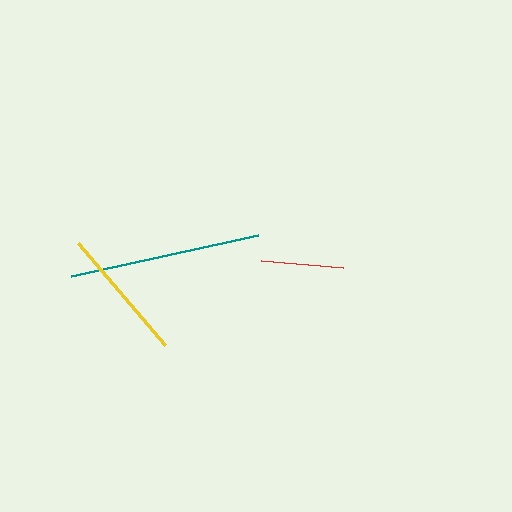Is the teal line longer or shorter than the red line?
The teal line is longer than the red line.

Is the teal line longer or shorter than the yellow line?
The teal line is longer than the yellow line.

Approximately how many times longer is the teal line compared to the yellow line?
The teal line is approximately 1.4 times the length of the yellow line.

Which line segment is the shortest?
The red line is the shortest at approximately 82 pixels.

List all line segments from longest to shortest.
From longest to shortest: teal, yellow, red.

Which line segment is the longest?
The teal line is the longest at approximately 191 pixels.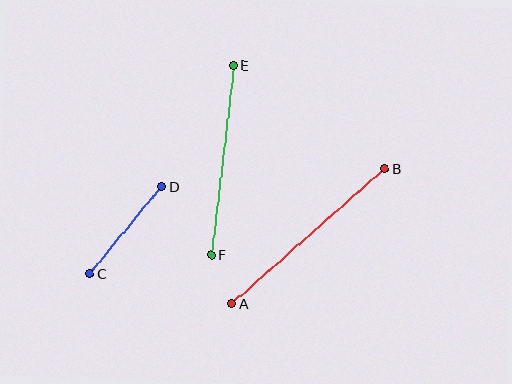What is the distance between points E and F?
The distance is approximately 191 pixels.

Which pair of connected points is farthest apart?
Points A and B are farthest apart.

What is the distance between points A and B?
The distance is approximately 204 pixels.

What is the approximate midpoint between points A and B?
The midpoint is at approximately (308, 236) pixels.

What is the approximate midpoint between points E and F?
The midpoint is at approximately (222, 160) pixels.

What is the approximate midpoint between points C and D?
The midpoint is at approximately (126, 230) pixels.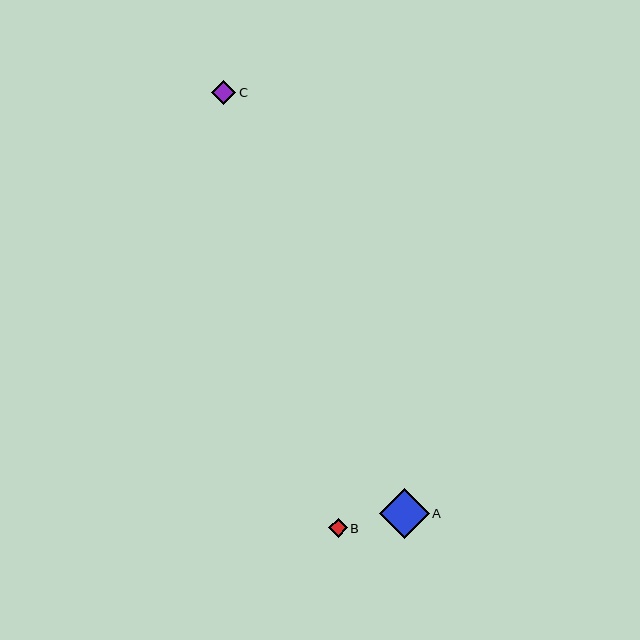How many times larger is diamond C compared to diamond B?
Diamond C is approximately 1.3 times the size of diamond B.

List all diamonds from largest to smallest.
From largest to smallest: A, C, B.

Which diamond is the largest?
Diamond A is the largest with a size of approximately 50 pixels.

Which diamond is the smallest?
Diamond B is the smallest with a size of approximately 19 pixels.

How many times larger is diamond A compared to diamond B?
Diamond A is approximately 2.7 times the size of diamond B.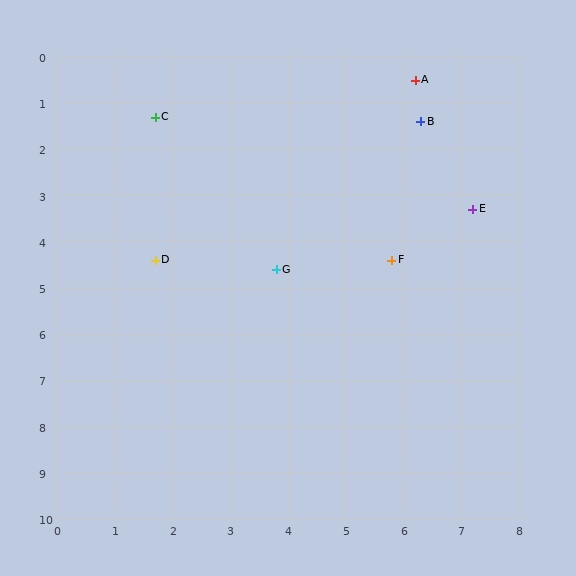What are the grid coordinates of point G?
Point G is at approximately (3.8, 4.6).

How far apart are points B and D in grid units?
Points B and D are about 5.5 grid units apart.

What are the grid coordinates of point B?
Point B is at approximately (6.3, 1.4).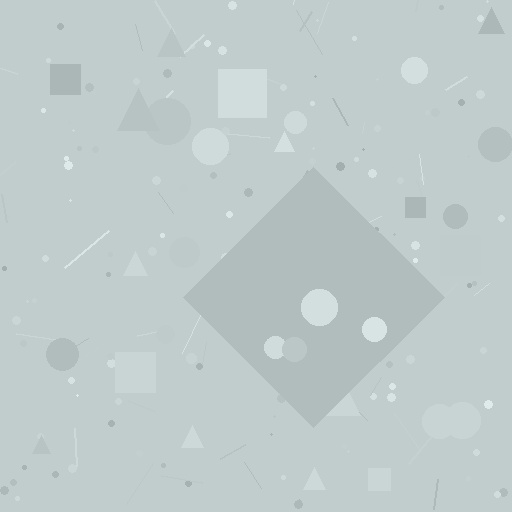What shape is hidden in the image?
A diamond is hidden in the image.